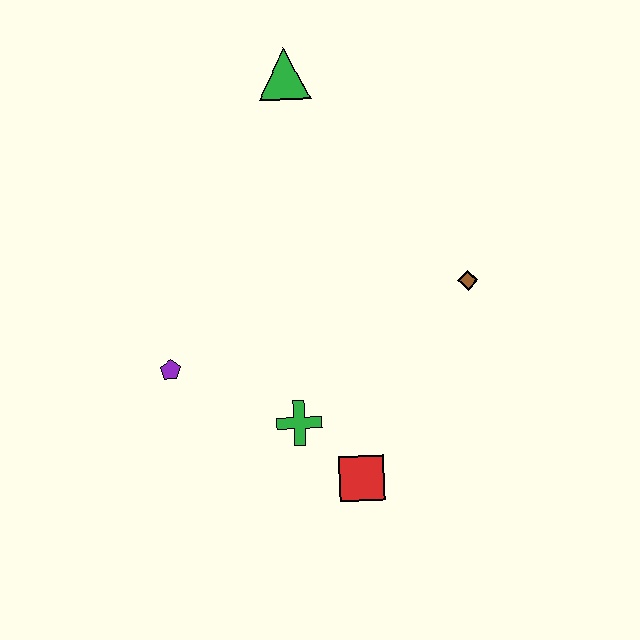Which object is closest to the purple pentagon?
The green cross is closest to the purple pentagon.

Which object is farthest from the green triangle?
The red square is farthest from the green triangle.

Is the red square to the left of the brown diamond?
Yes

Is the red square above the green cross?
No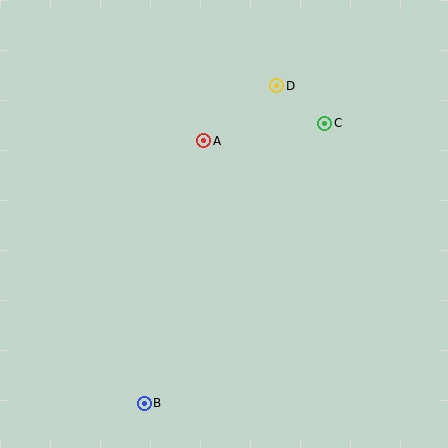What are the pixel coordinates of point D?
Point D is at (277, 86).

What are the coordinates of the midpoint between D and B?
The midpoint between D and B is at (211, 245).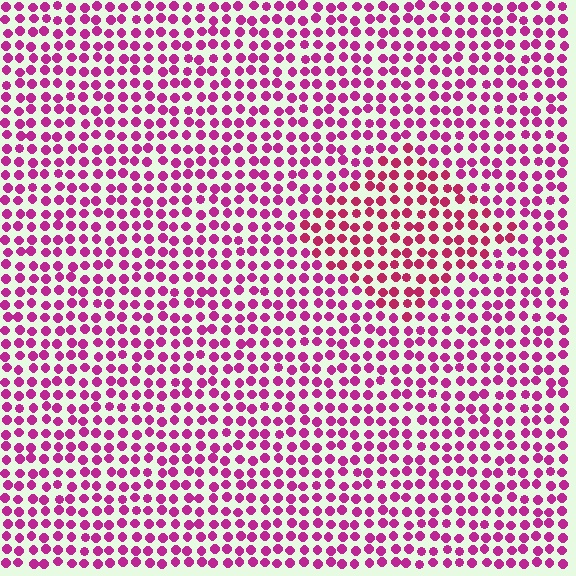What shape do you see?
I see a diamond.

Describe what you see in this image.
The image is filled with small magenta elements in a uniform arrangement. A diamond-shaped region is visible where the elements are tinted to a slightly different hue, forming a subtle color boundary.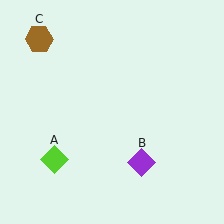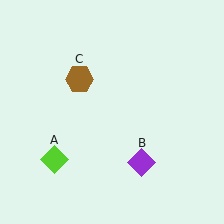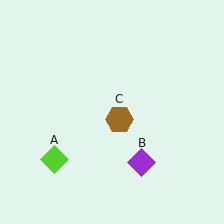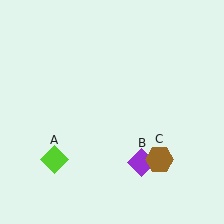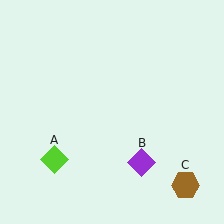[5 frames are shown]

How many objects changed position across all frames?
1 object changed position: brown hexagon (object C).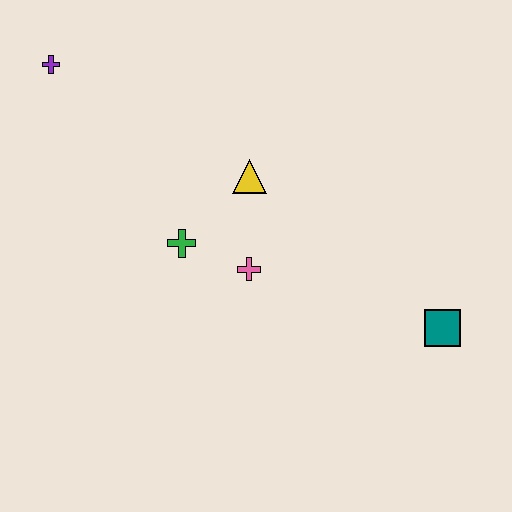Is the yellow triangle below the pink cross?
No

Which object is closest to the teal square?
The pink cross is closest to the teal square.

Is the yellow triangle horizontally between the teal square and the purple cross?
Yes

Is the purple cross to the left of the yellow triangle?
Yes